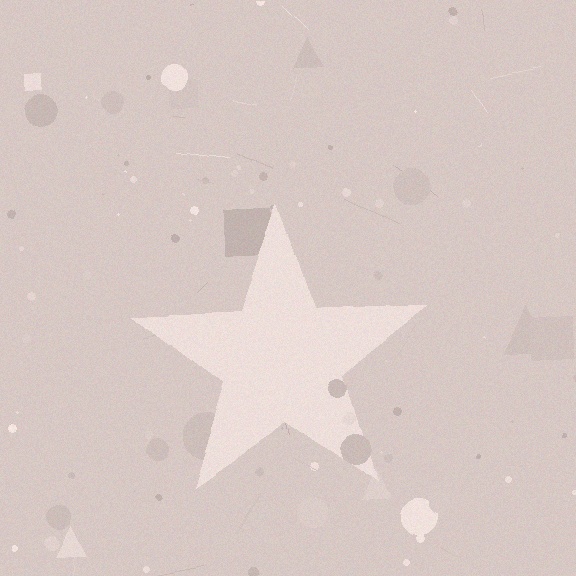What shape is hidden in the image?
A star is hidden in the image.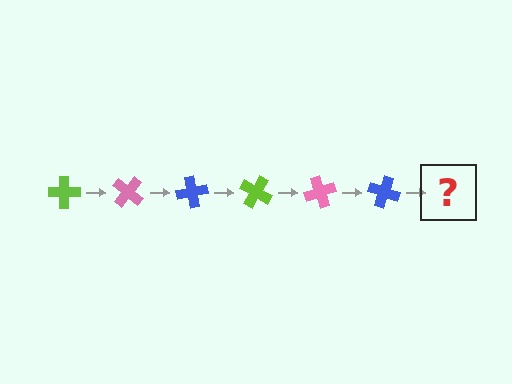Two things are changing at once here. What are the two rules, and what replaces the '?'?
The two rules are that it rotates 40 degrees each step and the color cycles through lime, pink, and blue. The '?' should be a lime cross, rotated 240 degrees from the start.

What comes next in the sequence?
The next element should be a lime cross, rotated 240 degrees from the start.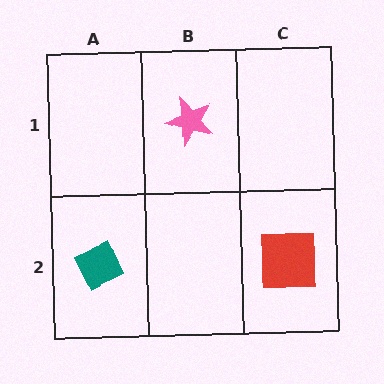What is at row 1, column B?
A pink star.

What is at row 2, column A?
A teal diamond.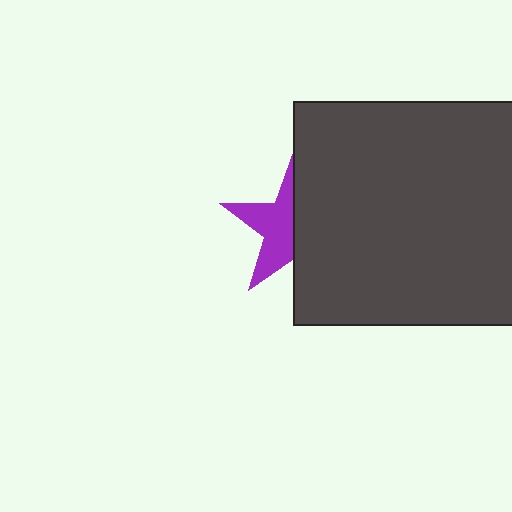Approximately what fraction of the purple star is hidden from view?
Roughly 51% of the purple star is hidden behind the dark gray square.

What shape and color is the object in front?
The object in front is a dark gray square.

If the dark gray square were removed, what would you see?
You would see the complete purple star.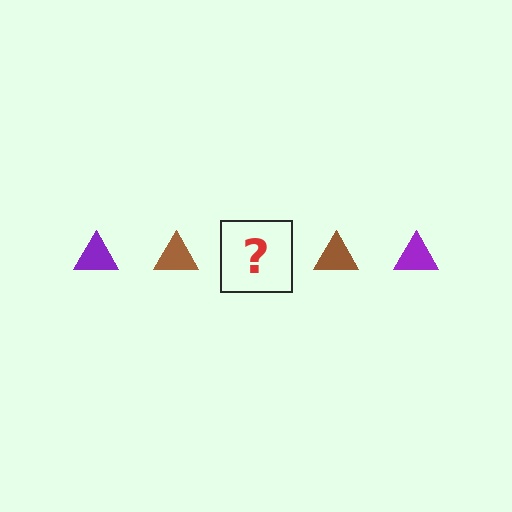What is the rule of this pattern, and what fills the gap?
The rule is that the pattern cycles through purple, brown triangles. The gap should be filled with a purple triangle.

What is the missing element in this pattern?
The missing element is a purple triangle.